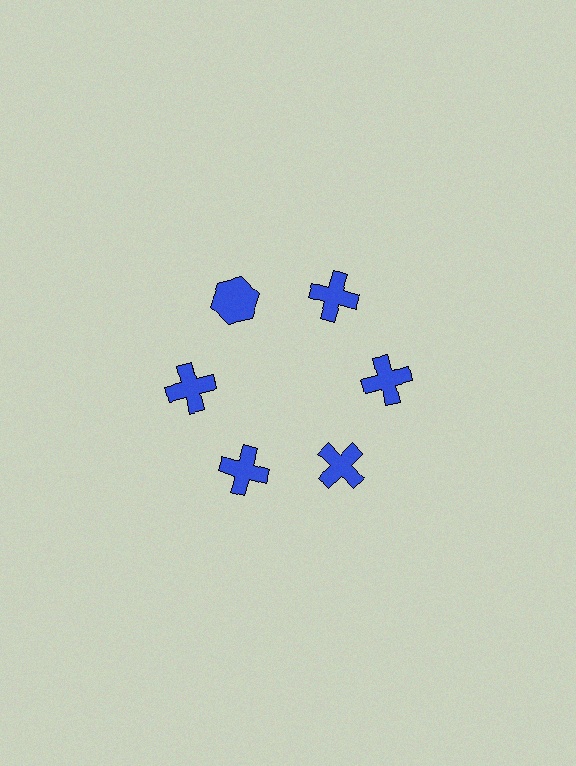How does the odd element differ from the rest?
It has a different shape: hexagon instead of cross.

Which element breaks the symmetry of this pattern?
The blue hexagon at roughly the 11 o'clock position breaks the symmetry. All other shapes are blue crosses.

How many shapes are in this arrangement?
There are 6 shapes arranged in a ring pattern.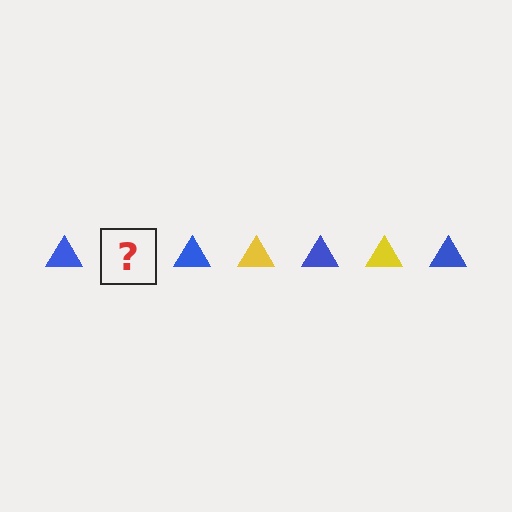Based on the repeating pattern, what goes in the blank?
The blank should be a yellow triangle.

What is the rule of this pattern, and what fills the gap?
The rule is that the pattern cycles through blue, yellow triangles. The gap should be filled with a yellow triangle.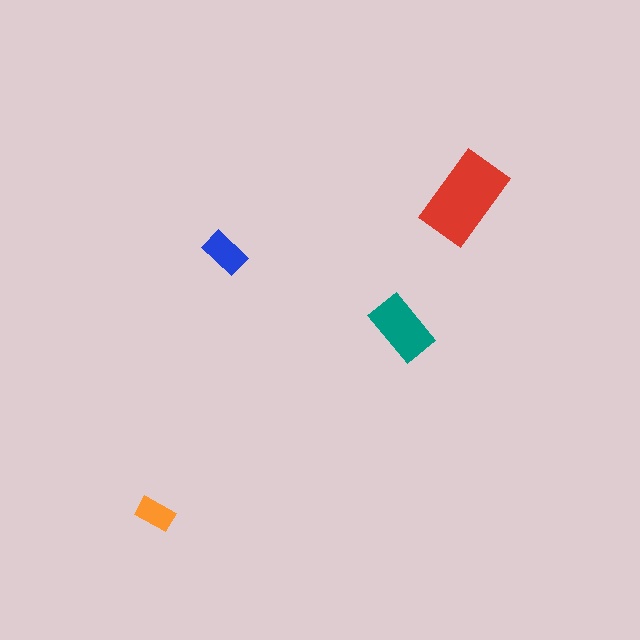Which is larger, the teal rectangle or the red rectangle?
The red one.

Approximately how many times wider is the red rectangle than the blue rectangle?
About 2 times wider.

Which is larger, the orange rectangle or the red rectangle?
The red one.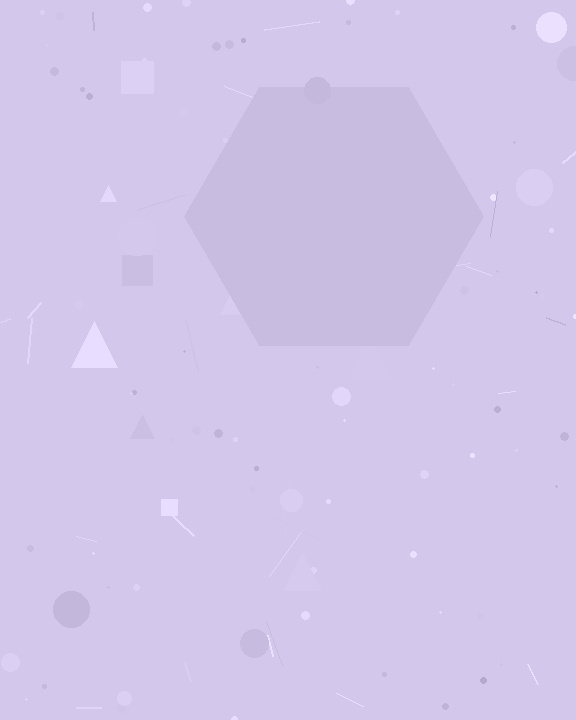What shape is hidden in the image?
A hexagon is hidden in the image.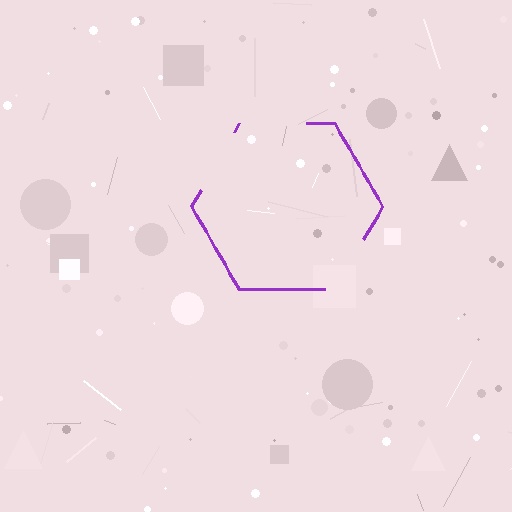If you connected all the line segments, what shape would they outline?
They would outline a hexagon.